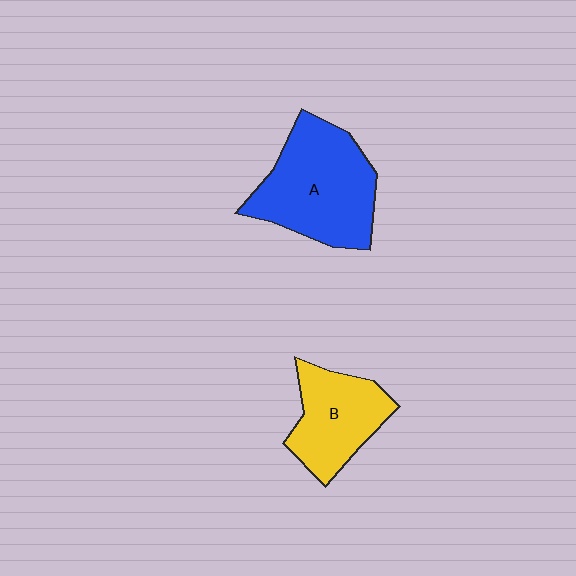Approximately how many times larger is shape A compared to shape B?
Approximately 1.5 times.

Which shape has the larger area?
Shape A (blue).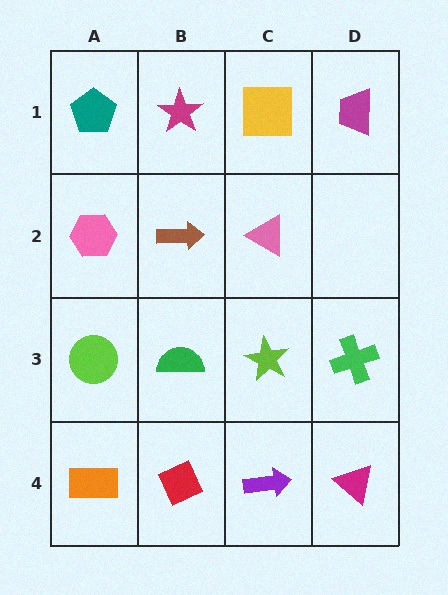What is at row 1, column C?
A yellow square.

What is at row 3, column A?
A lime circle.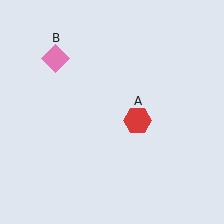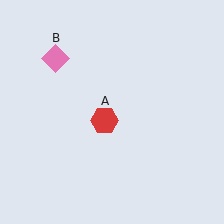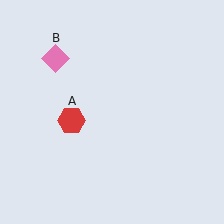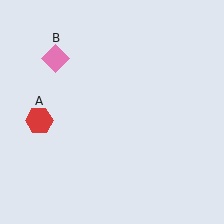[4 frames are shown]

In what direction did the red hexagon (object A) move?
The red hexagon (object A) moved left.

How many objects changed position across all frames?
1 object changed position: red hexagon (object A).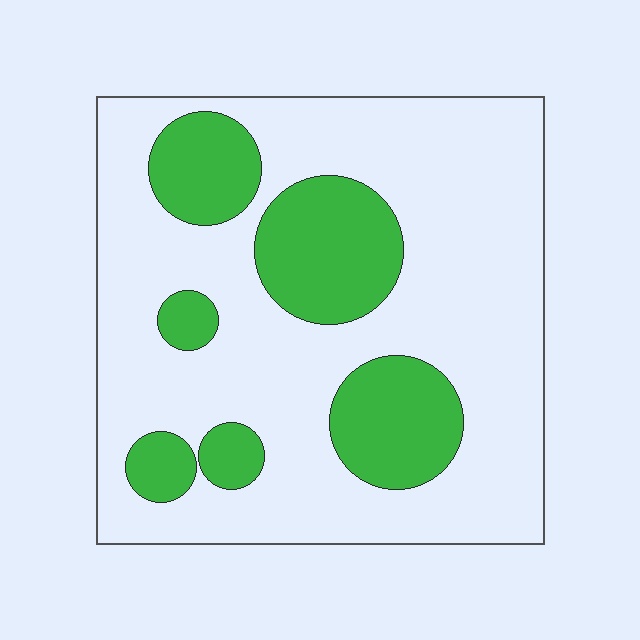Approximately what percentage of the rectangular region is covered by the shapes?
Approximately 25%.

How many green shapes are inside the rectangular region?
6.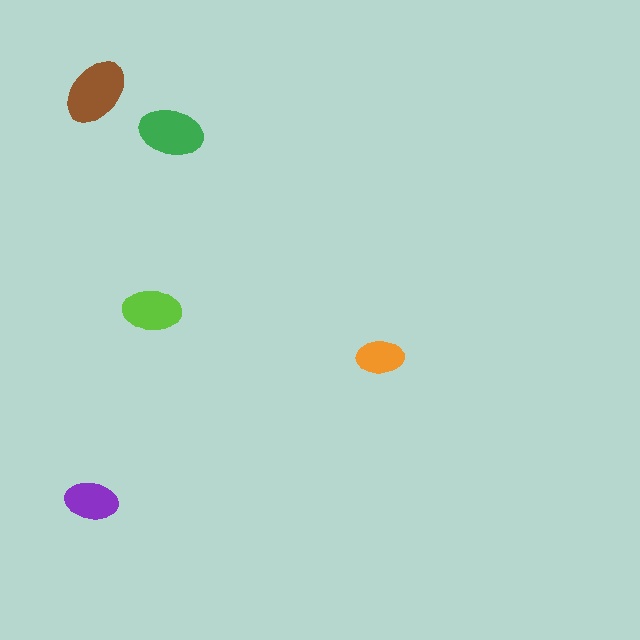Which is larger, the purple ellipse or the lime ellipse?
The lime one.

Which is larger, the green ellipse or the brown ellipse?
The brown one.